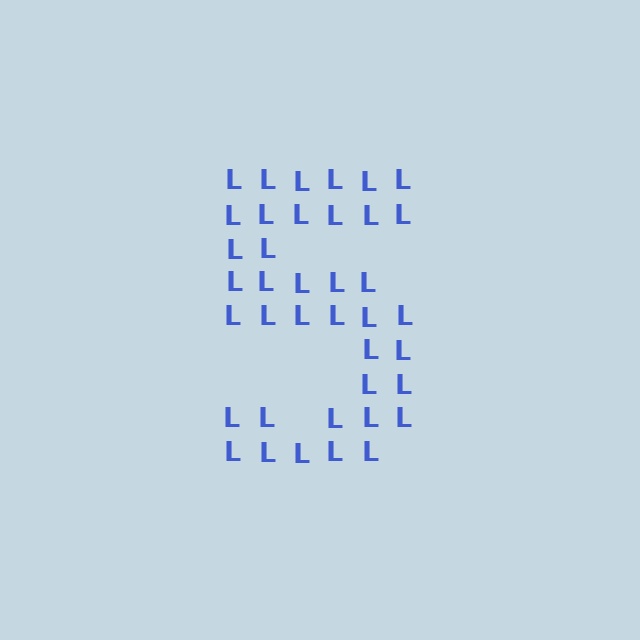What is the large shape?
The large shape is the digit 5.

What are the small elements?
The small elements are letter L's.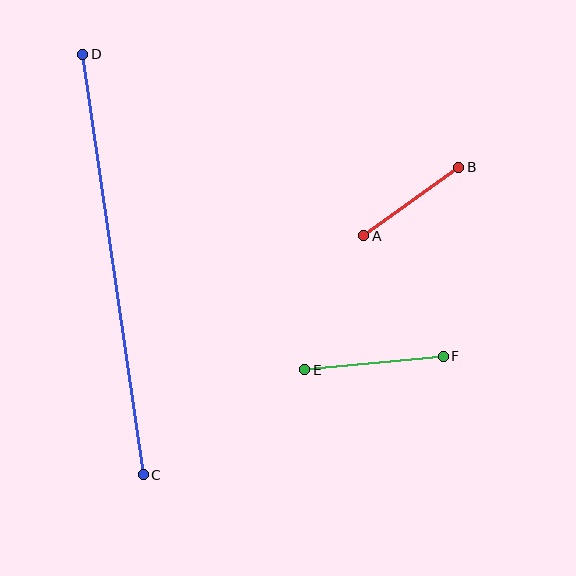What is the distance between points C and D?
The distance is approximately 425 pixels.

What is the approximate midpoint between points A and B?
The midpoint is at approximately (411, 201) pixels.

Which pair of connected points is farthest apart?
Points C and D are farthest apart.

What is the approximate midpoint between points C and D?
The midpoint is at approximately (113, 265) pixels.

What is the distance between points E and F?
The distance is approximately 139 pixels.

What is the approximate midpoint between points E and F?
The midpoint is at approximately (374, 363) pixels.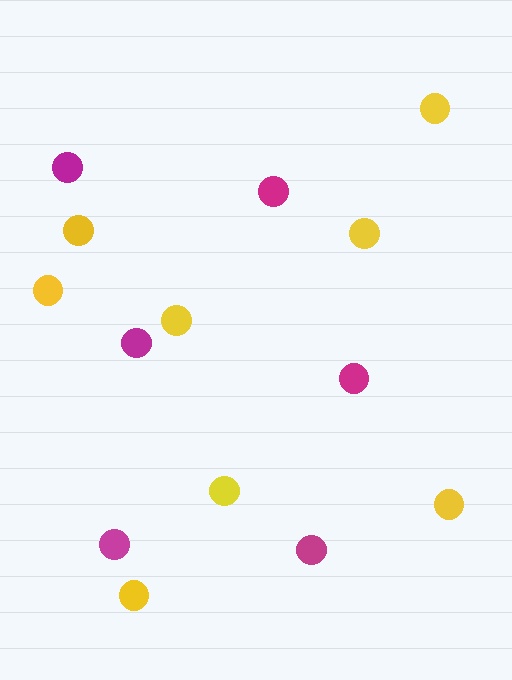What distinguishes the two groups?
There are 2 groups: one group of yellow circles (8) and one group of magenta circles (6).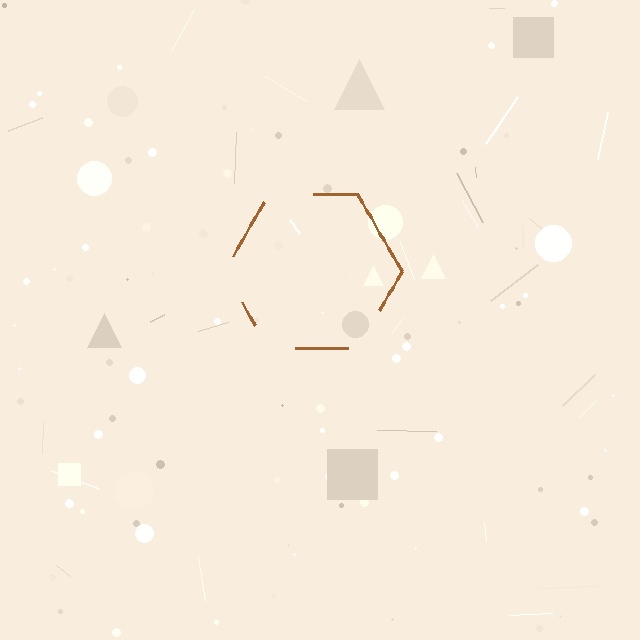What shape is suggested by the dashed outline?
The dashed outline suggests a hexagon.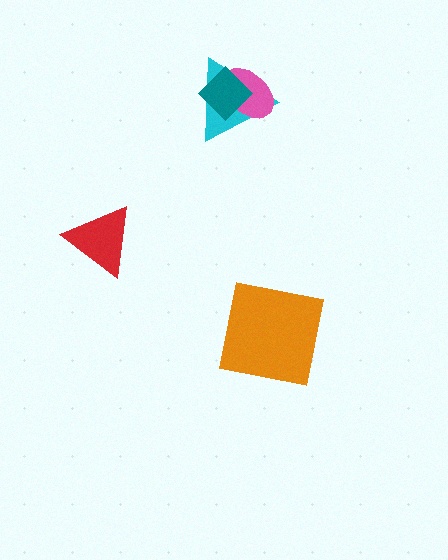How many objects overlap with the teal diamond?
2 objects overlap with the teal diamond.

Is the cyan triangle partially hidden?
Yes, it is partially covered by another shape.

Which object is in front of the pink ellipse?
The teal diamond is in front of the pink ellipse.